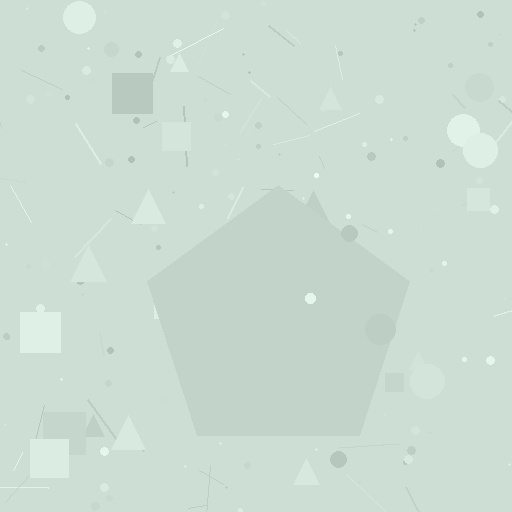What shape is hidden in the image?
A pentagon is hidden in the image.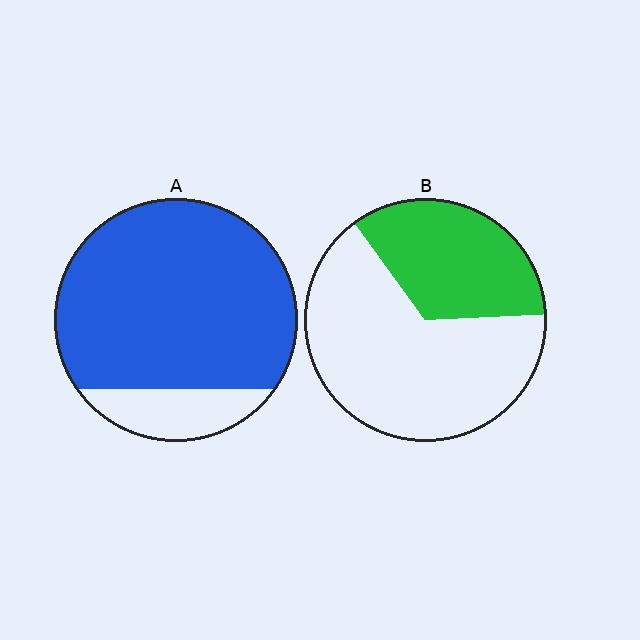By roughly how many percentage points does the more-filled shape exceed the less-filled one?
By roughly 50 percentage points (A over B).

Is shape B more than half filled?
No.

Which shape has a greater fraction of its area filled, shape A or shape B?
Shape A.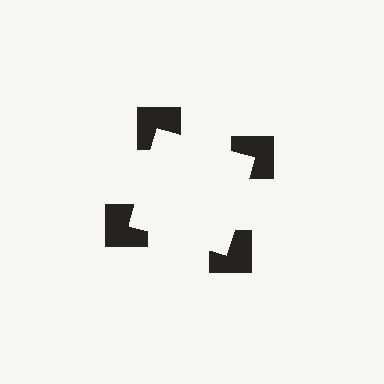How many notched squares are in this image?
There are 4 — one at each vertex of the illusory square.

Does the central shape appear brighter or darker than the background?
It typically appears slightly brighter than the background, even though no actual brightness change is drawn.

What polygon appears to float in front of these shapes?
An illusory square — its edges are inferred from the aligned wedge cuts in the notched squares, not physically drawn.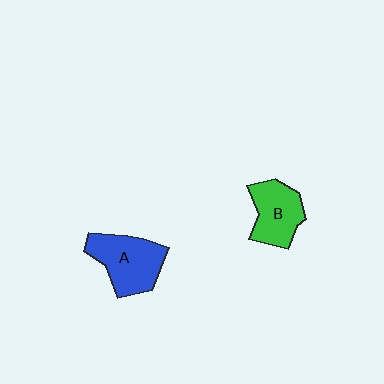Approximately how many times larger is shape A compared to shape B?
Approximately 1.2 times.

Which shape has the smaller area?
Shape B (green).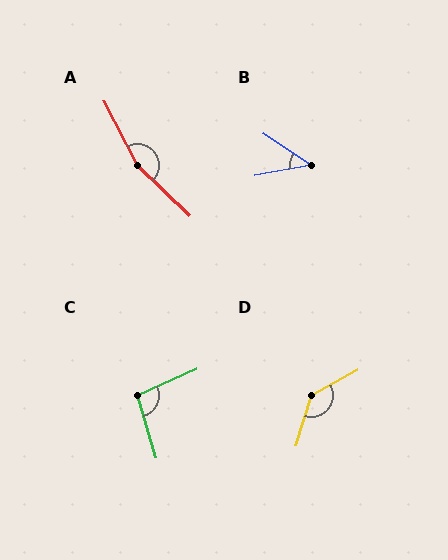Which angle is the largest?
A, at approximately 161 degrees.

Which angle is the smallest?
B, at approximately 43 degrees.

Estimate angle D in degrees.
Approximately 135 degrees.